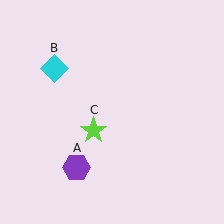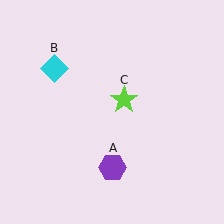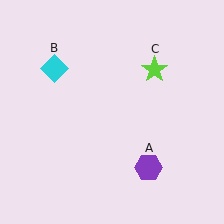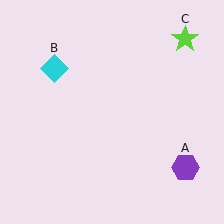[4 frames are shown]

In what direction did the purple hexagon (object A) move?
The purple hexagon (object A) moved right.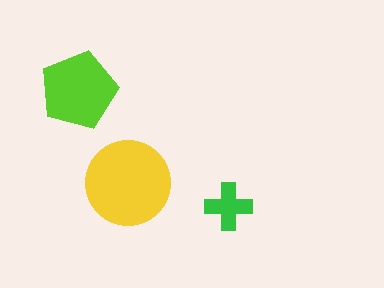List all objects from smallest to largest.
The green cross, the lime pentagon, the yellow circle.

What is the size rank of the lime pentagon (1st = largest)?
2nd.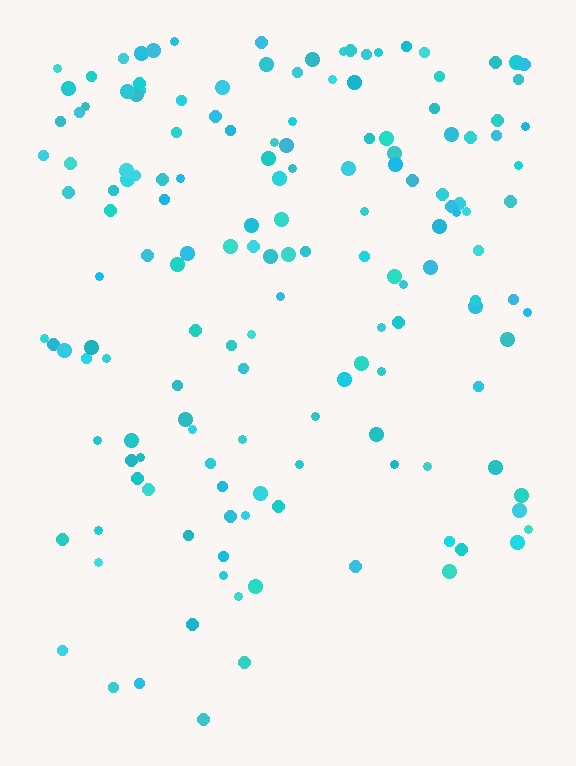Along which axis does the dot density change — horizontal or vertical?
Vertical.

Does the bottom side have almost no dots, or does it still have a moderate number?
Still a moderate number, just noticeably fewer than the top.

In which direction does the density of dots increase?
From bottom to top, with the top side densest.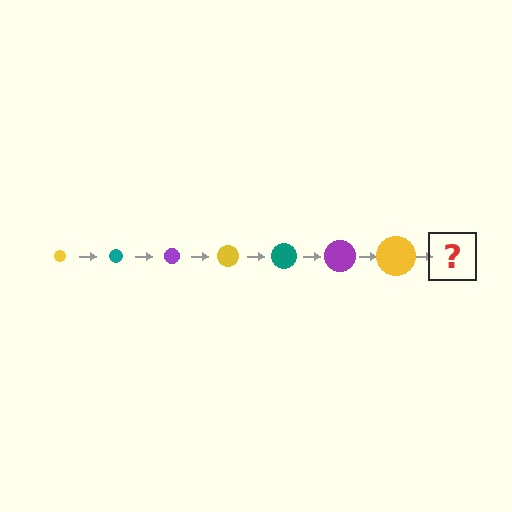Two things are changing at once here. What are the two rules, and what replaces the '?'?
The two rules are that the circle grows larger each step and the color cycles through yellow, teal, and purple. The '?' should be a teal circle, larger than the previous one.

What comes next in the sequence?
The next element should be a teal circle, larger than the previous one.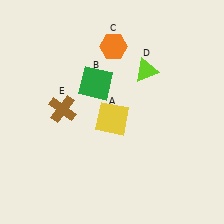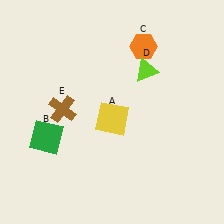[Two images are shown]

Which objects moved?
The objects that moved are: the green square (B), the orange hexagon (C).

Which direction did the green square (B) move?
The green square (B) moved down.